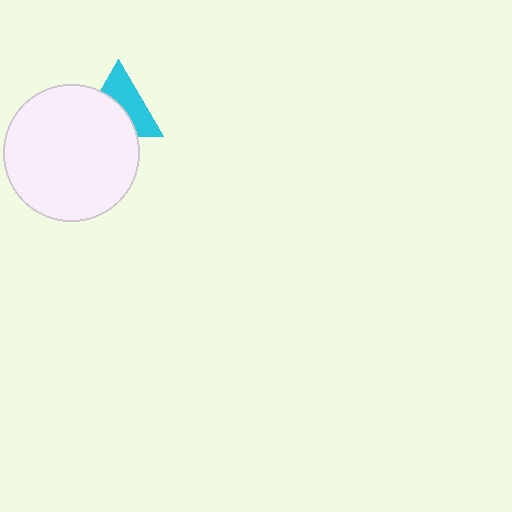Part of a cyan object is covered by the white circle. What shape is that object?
It is a triangle.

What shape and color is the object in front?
The object in front is a white circle.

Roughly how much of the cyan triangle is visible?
About half of it is visible (roughly 50%).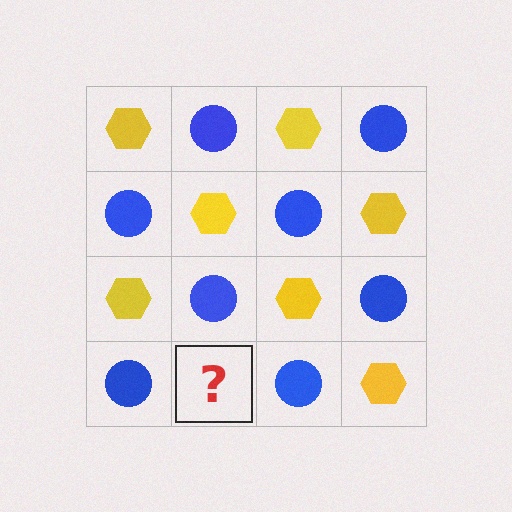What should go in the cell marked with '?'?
The missing cell should contain a yellow hexagon.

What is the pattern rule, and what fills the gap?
The rule is that it alternates yellow hexagon and blue circle in a checkerboard pattern. The gap should be filled with a yellow hexagon.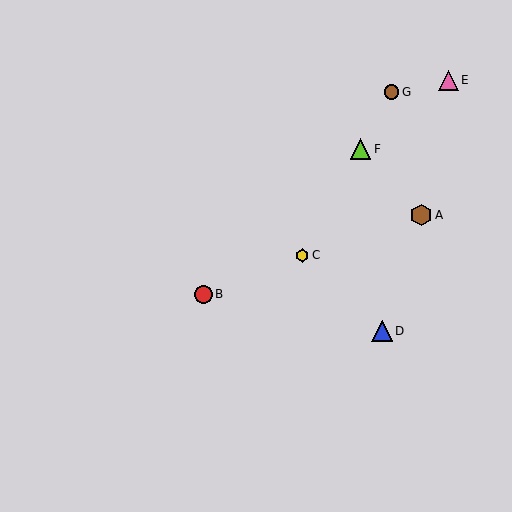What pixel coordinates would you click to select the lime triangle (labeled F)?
Click at (361, 149) to select the lime triangle F.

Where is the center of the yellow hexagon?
The center of the yellow hexagon is at (302, 256).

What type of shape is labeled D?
Shape D is a blue triangle.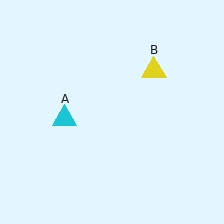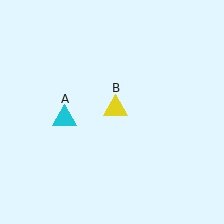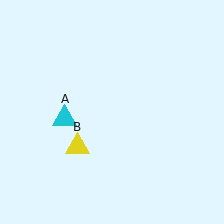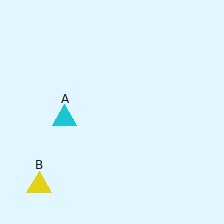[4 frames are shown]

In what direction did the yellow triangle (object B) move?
The yellow triangle (object B) moved down and to the left.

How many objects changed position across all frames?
1 object changed position: yellow triangle (object B).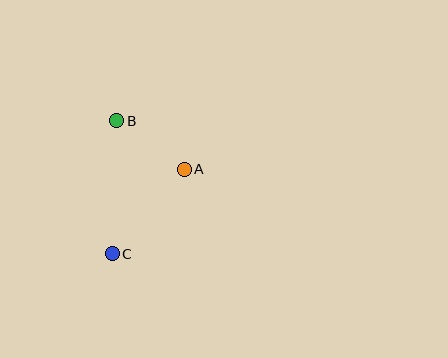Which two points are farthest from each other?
Points B and C are farthest from each other.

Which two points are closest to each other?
Points A and B are closest to each other.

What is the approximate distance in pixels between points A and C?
The distance between A and C is approximately 111 pixels.